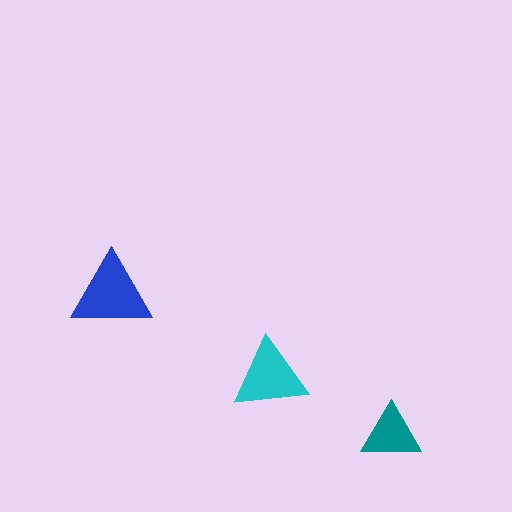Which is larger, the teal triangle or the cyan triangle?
The cyan one.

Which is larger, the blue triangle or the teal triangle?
The blue one.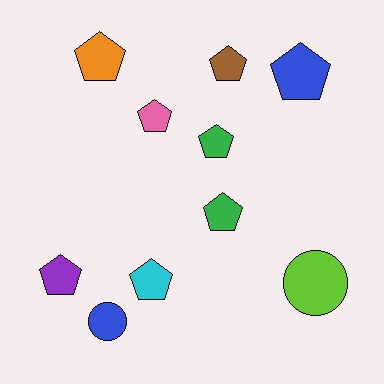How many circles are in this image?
There are 2 circles.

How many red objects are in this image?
There are no red objects.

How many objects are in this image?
There are 10 objects.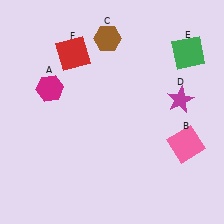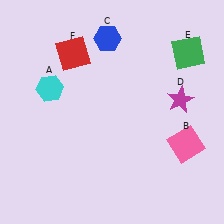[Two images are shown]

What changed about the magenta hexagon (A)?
In Image 1, A is magenta. In Image 2, it changed to cyan.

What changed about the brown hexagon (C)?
In Image 1, C is brown. In Image 2, it changed to blue.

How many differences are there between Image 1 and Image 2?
There are 2 differences between the two images.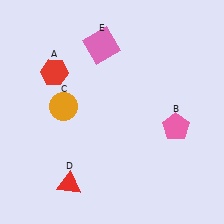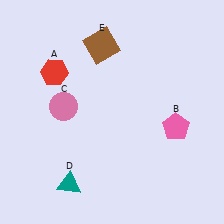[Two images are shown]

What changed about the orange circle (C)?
In Image 1, C is orange. In Image 2, it changed to pink.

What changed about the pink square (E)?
In Image 1, E is pink. In Image 2, it changed to brown.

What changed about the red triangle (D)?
In Image 1, D is red. In Image 2, it changed to teal.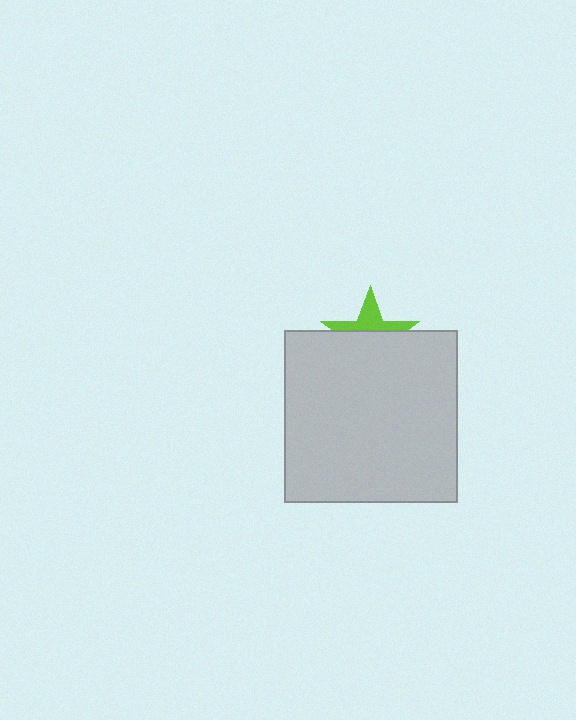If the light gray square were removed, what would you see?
You would see the complete lime star.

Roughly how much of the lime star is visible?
A small part of it is visible (roughly 37%).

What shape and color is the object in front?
The object in front is a light gray square.